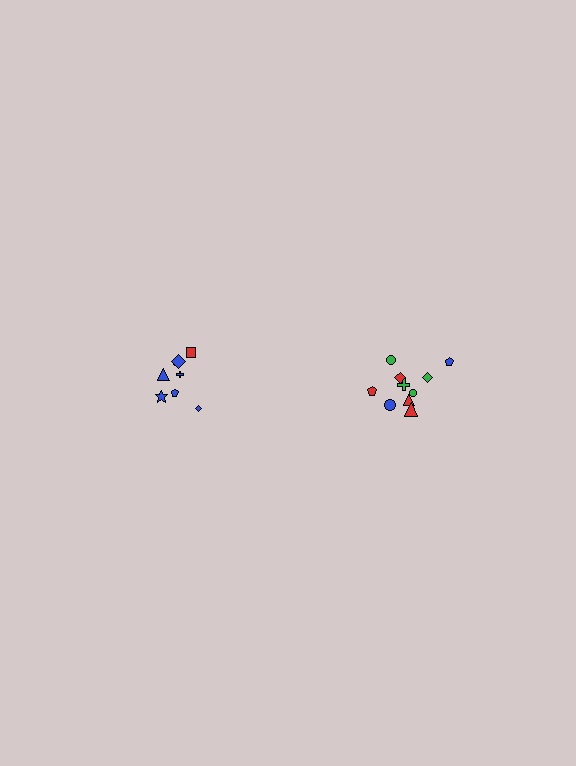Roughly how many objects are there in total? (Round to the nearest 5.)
Roughly 20 objects in total.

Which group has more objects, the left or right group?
The right group.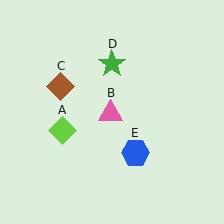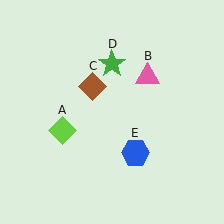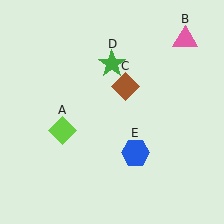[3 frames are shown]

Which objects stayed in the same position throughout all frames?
Lime diamond (object A) and green star (object D) and blue hexagon (object E) remained stationary.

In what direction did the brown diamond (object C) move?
The brown diamond (object C) moved right.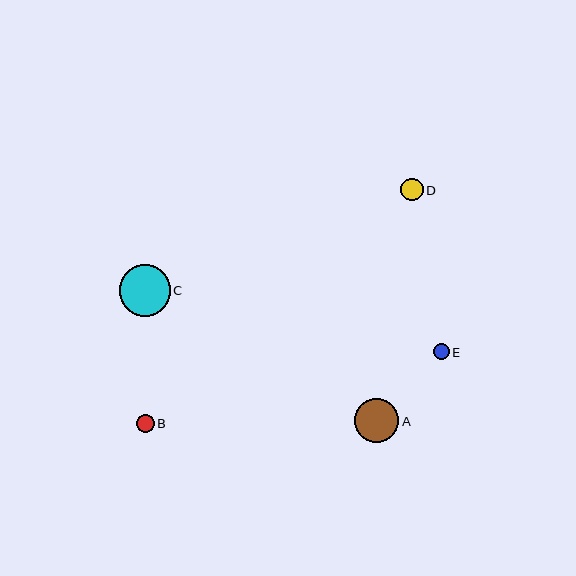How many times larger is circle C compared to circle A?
Circle C is approximately 1.2 times the size of circle A.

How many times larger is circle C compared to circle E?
Circle C is approximately 3.3 times the size of circle E.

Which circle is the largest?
Circle C is the largest with a size of approximately 51 pixels.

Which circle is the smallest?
Circle E is the smallest with a size of approximately 15 pixels.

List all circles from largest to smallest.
From largest to smallest: C, A, D, B, E.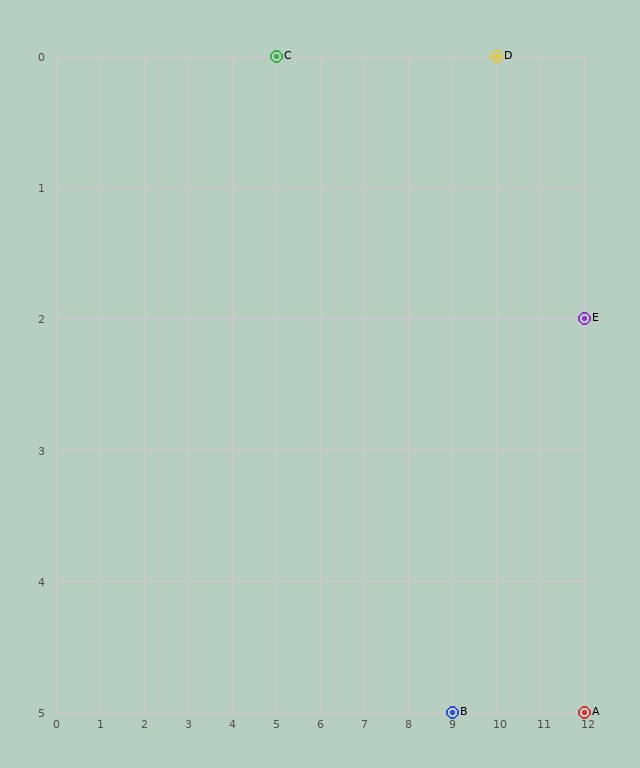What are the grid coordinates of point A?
Point A is at grid coordinates (12, 5).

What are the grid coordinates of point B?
Point B is at grid coordinates (9, 5).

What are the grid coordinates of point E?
Point E is at grid coordinates (12, 2).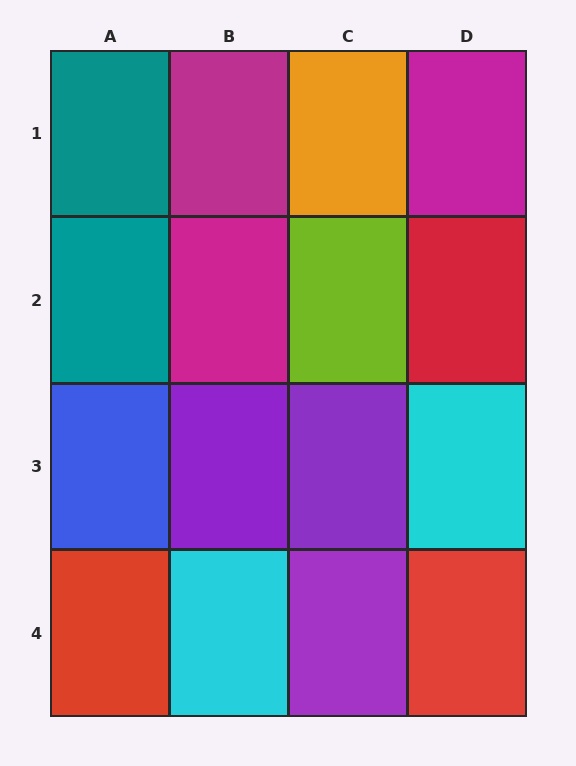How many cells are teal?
2 cells are teal.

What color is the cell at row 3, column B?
Purple.